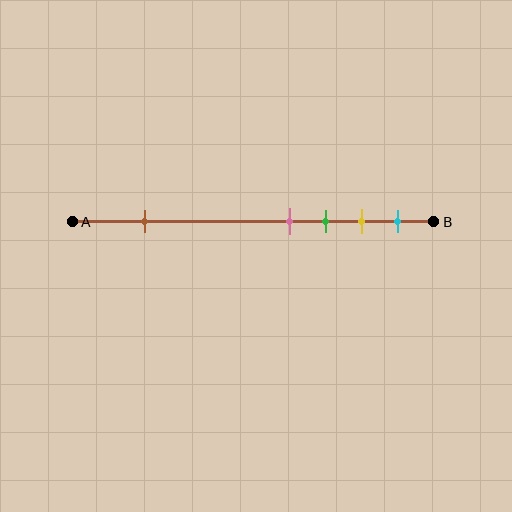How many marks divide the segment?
There are 5 marks dividing the segment.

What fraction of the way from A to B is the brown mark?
The brown mark is approximately 20% (0.2) of the way from A to B.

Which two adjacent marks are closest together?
The pink and green marks are the closest adjacent pair.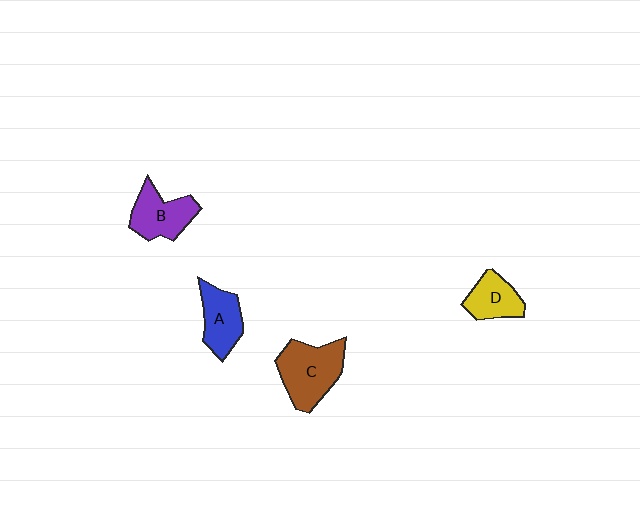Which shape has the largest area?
Shape C (brown).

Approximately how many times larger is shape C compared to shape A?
Approximately 1.4 times.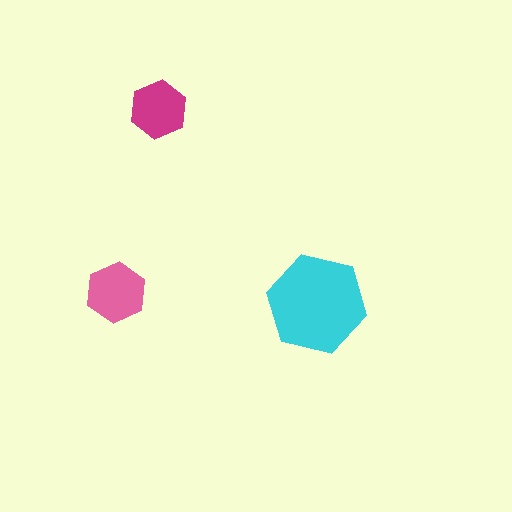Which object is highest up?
The magenta hexagon is topmost.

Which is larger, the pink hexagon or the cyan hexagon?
The cyan one.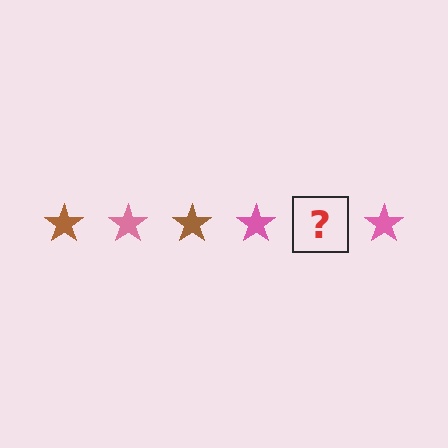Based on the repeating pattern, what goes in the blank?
The blank should be a brown star.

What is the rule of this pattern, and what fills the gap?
The rule is that the pattern cycles through brown, pink stars. The gap should be filled with a brown star.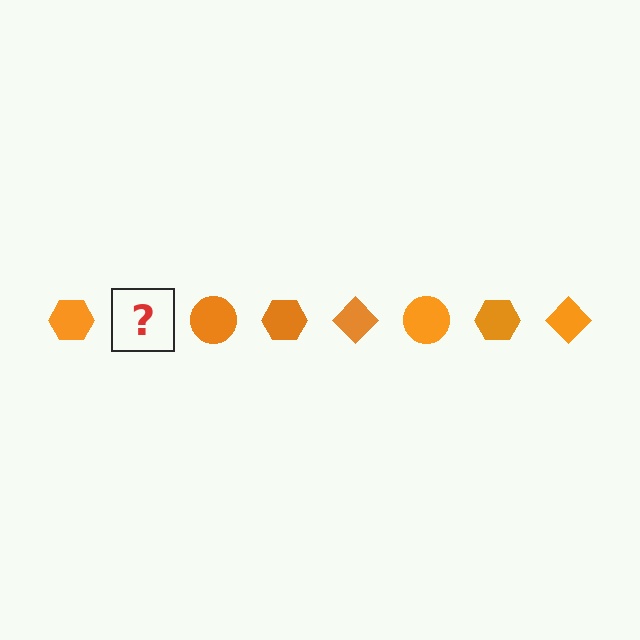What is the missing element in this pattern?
The missing element is an orange diamond.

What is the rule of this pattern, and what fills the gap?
The rule is that the pattern cycles through hexagon, diamond, circle shapes in orange. The gap should be filled with an orange diamond.